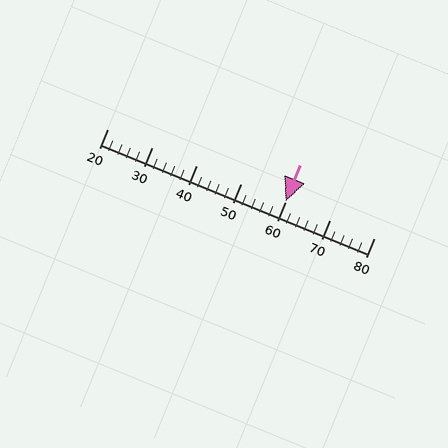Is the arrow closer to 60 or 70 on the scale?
The arrow is closer to 60.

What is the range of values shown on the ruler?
The ruler shows values from 20 to 80.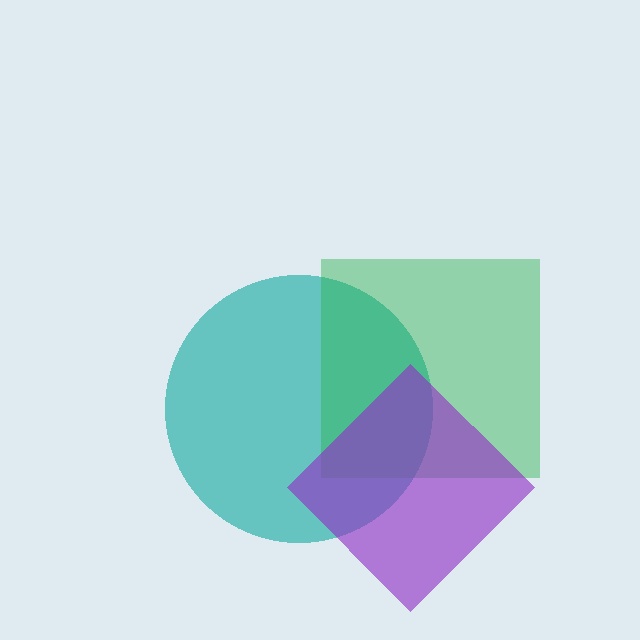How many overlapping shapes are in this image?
There are 3 overlapping shapes in the image.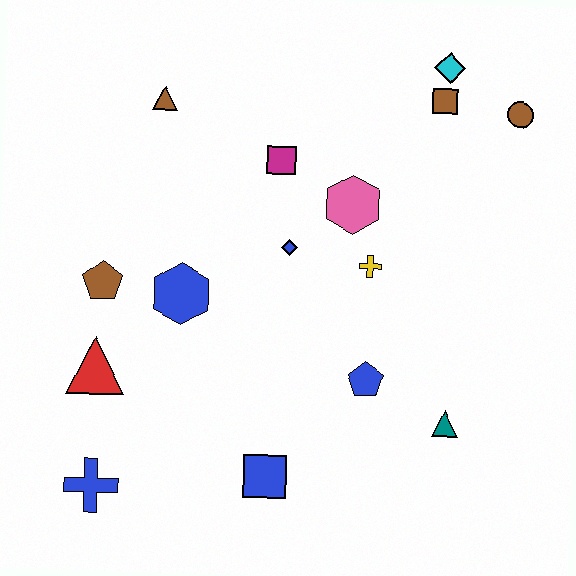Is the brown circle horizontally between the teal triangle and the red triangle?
No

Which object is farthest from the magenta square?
The blue cross is farthest from the magenta square.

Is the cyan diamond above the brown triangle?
Yes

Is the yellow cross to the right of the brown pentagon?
Yes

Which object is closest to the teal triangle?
The blue pentagon is closest to the teal triangle.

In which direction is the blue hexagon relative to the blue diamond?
The blue hexagon is to the left of the blue diamond.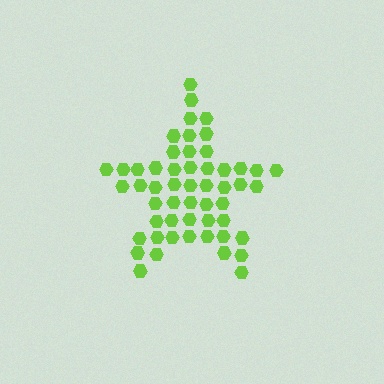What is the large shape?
The large shape is a star.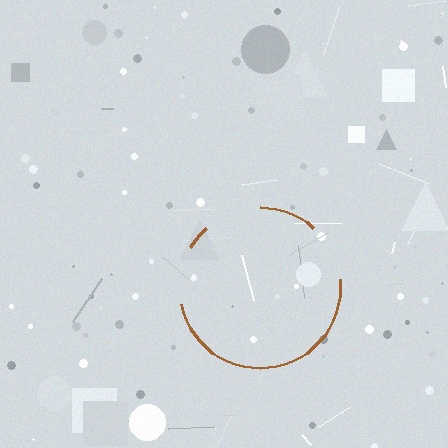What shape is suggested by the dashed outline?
The dashed outline suggests a circle.